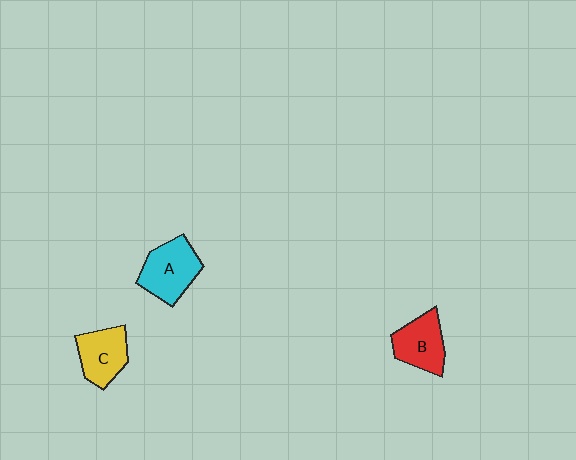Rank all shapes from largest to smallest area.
From largest to smallest: A (cyan), B (red), C (yellow).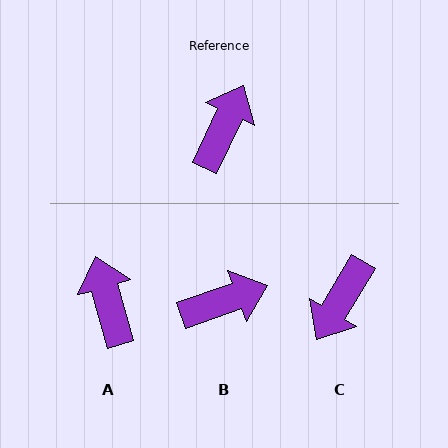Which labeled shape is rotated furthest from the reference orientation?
C, about 174 degrees away.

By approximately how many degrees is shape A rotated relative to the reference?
Approximately 41 degrees counter-clockwise.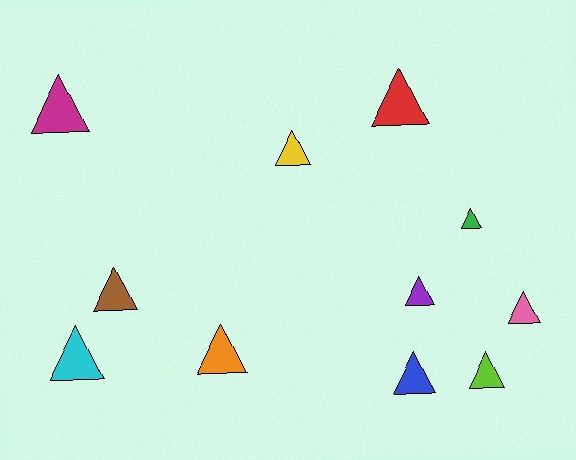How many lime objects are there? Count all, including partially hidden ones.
There is 1 lime object.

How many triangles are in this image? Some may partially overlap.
There are 11 triangles.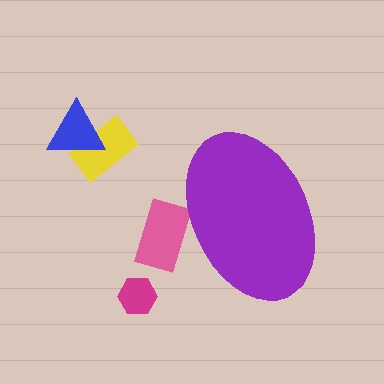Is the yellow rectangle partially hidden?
No, the yellow rectangle is fully visible.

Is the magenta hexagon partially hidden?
No, the magenta hexagon is fully visible.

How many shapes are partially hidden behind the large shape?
1 shape is partially hidden.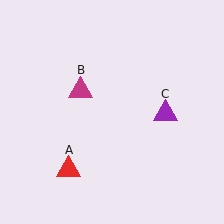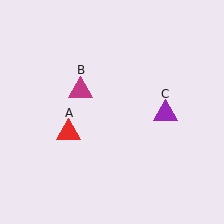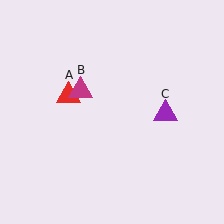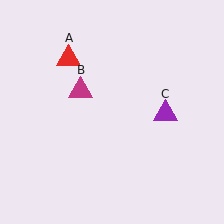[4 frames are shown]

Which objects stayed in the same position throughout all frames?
Magenta triangle (object B) and purple triangle (object C) remained stationary.